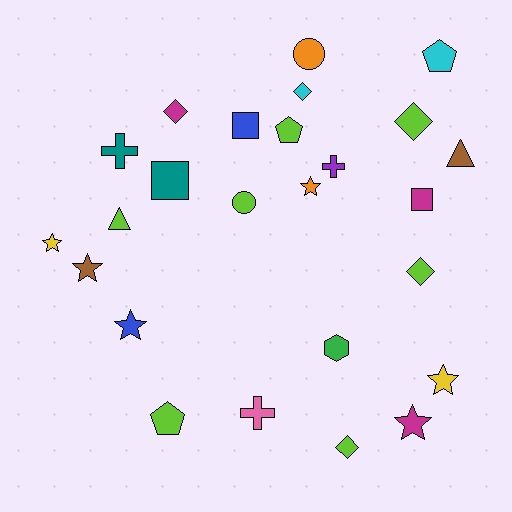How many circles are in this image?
There are 2 circles.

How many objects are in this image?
There are 25 objects.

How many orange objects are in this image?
There are 2 orange objects.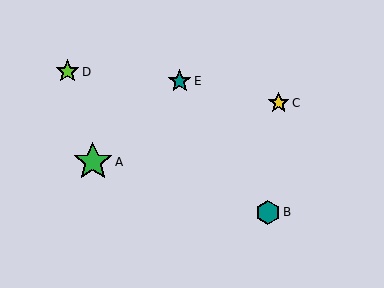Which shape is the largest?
The green star (labeled A) is the largest.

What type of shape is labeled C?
Shape C is a yellow star.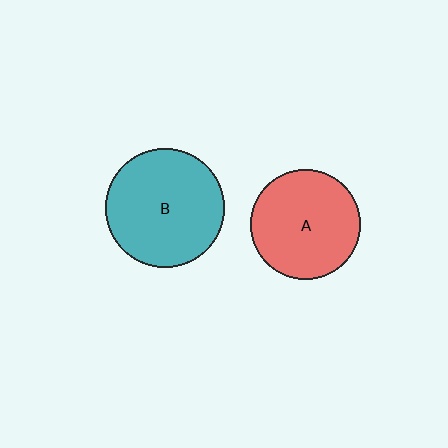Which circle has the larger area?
Circle B (teal).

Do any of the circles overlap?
No, none of the circles overlap.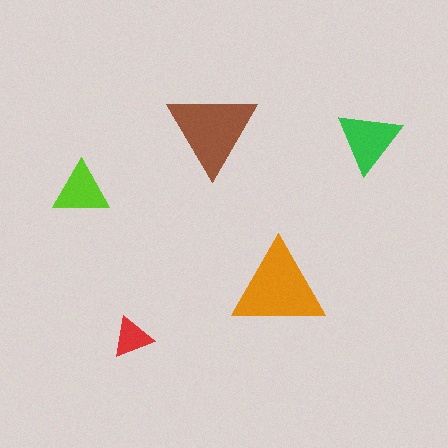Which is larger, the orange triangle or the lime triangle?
The orange one.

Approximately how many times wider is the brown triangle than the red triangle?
About 2 times wider.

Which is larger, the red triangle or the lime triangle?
The lime one.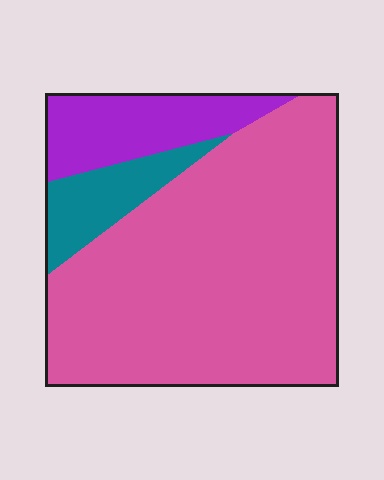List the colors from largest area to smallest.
From largest to smallest: pink, purple, teal.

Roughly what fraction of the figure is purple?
Purple takes up about one sixth (1/6) of the figure.